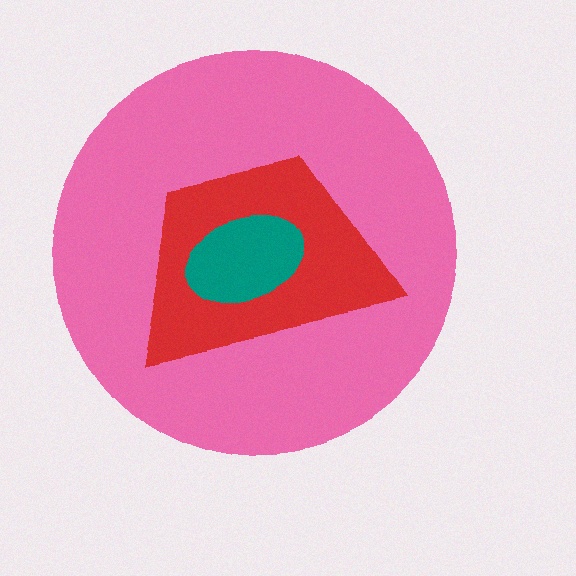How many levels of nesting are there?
3.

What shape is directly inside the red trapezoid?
The teal ellipse.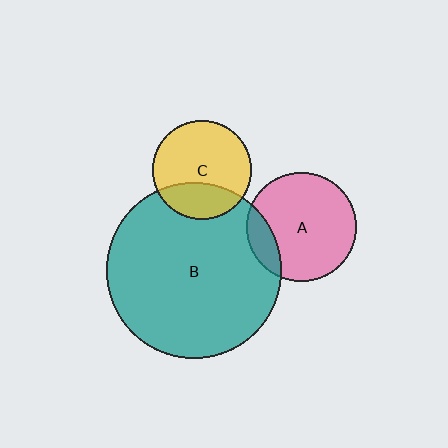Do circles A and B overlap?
Yes.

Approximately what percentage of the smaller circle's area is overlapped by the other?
Approximately 15%.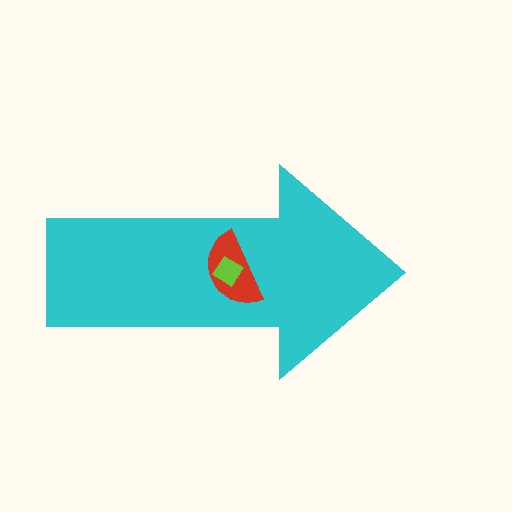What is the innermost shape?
The lime diamond.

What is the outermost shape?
The cyan arrow.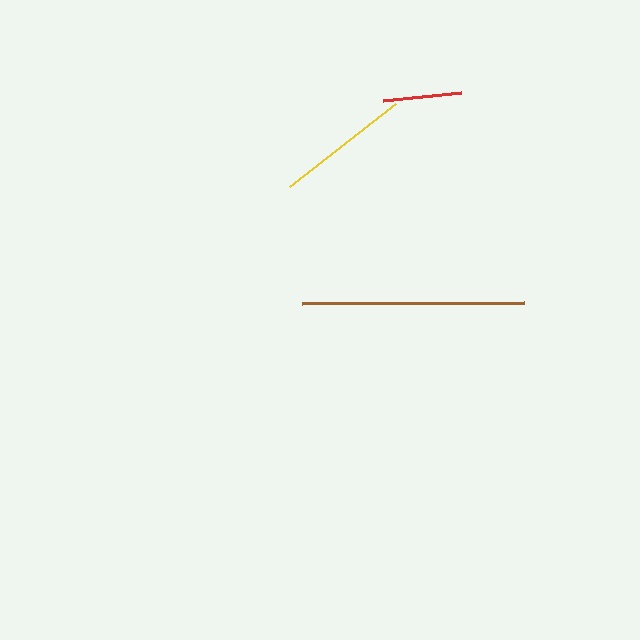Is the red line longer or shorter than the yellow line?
The yellow line is longer than the red line.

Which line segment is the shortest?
The red line is the shortest at approximately 79 pixels.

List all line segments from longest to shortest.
From longest to shortest: brown, yellow, red.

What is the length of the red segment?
The red segment is approximately 79 pixels long.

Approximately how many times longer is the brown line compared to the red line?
The brown line is approximately 2.8 times the length of the red line.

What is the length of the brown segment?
The brown segment is approximately 222 pixels long.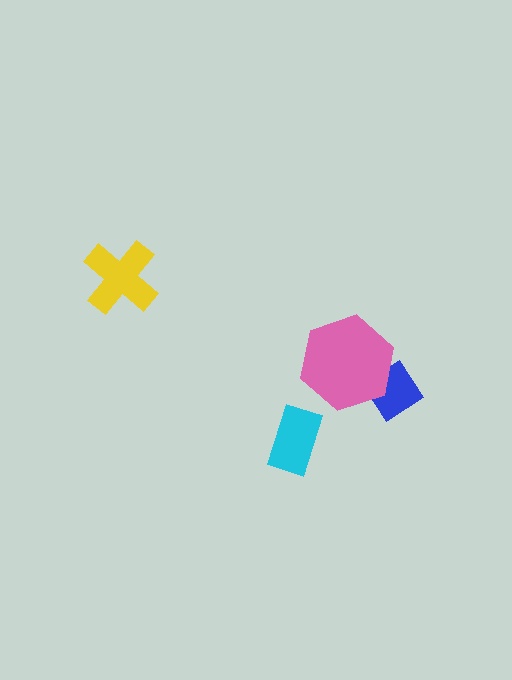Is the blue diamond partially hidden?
Yes, it is partially covered by another shape.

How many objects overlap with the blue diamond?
1 object overlaps with the blue diamond.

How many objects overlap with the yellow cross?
0 objects overlap with the yellow cross.